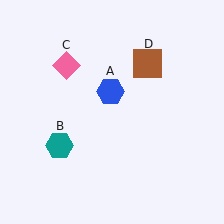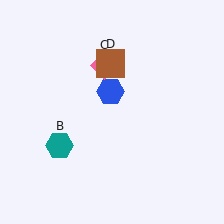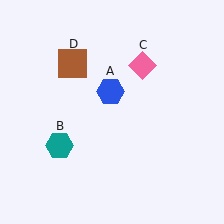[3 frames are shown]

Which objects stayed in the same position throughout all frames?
Blue hexagon (object A) and teal hexagon (object B) remained stationary.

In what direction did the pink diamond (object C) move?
The pink diamond (object C) moved right.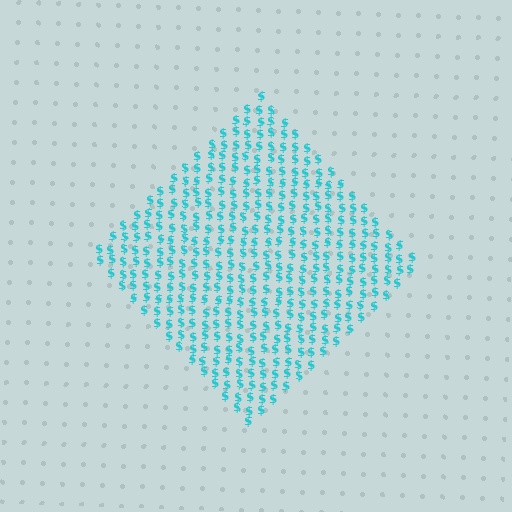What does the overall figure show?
The overall figure shows a diamond.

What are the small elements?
The small elements are dollar signs.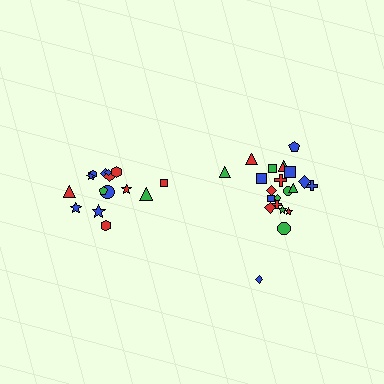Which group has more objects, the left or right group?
The right group.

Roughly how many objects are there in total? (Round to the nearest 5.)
Roughly 35 objects in total.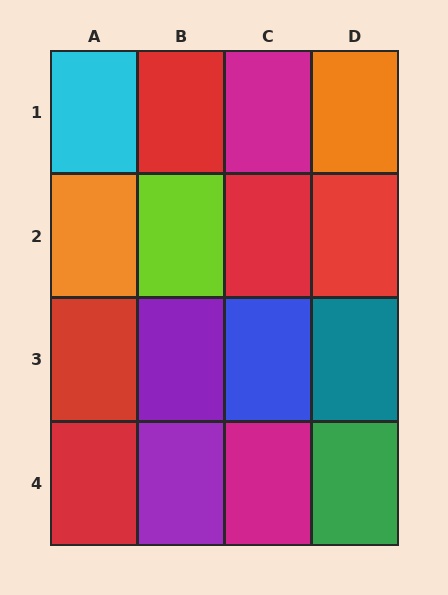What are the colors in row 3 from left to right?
Red, purple, blue, teal.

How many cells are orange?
2 cells are orange.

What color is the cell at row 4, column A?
Red.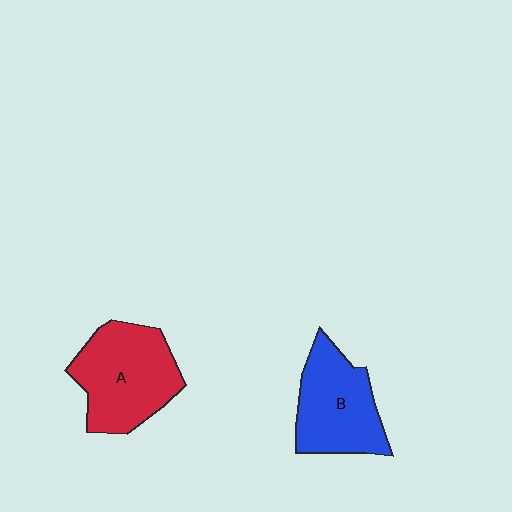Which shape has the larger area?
Shape A (red).